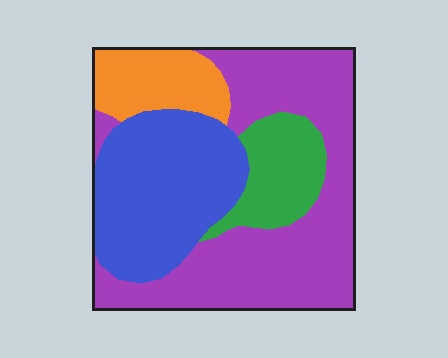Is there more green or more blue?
Blue.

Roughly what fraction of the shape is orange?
Orange covers around 10% of the shape.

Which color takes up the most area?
Purple, at roughly 45%.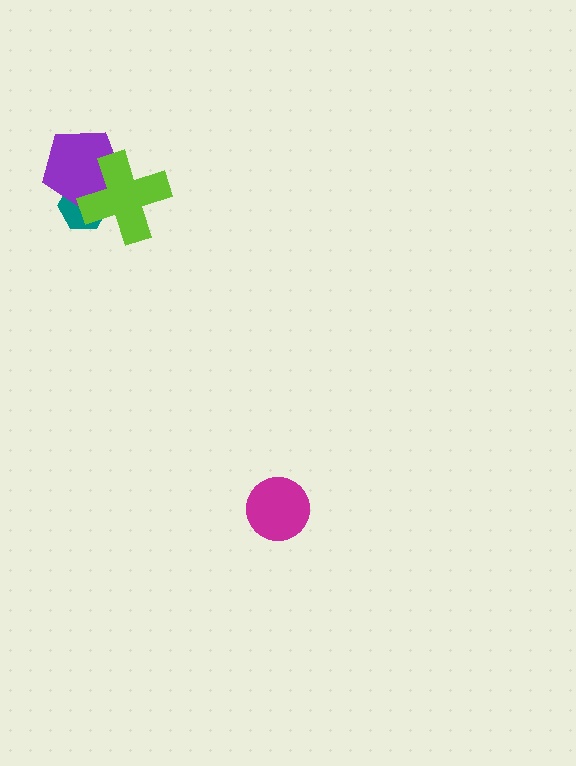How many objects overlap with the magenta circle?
0 objects overlap with the magenta circle.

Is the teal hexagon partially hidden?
Yes, it is partially covered by another shape.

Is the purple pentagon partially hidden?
Yes, it is partially covered by another shape.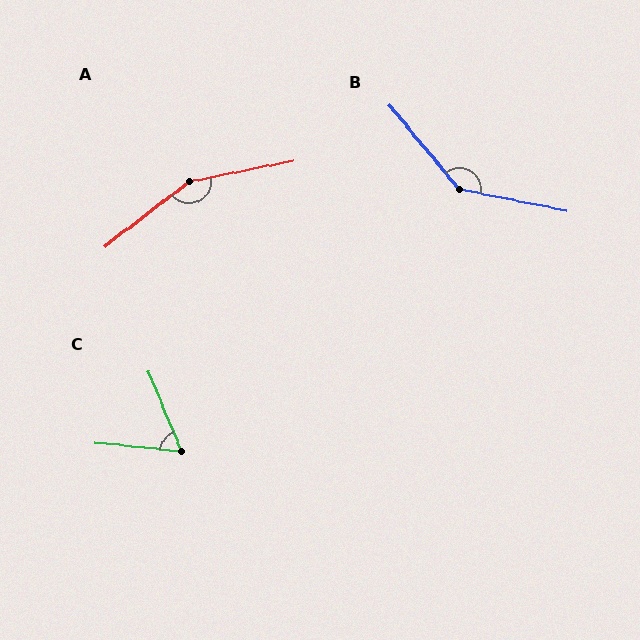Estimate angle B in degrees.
Approximately 141 degrees.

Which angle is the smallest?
C, at approximately 62 degrees.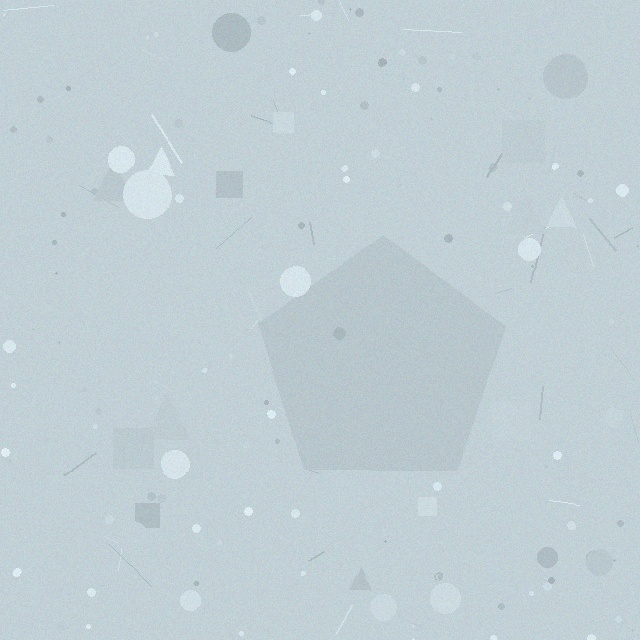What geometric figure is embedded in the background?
A pentagon is embedded in the background.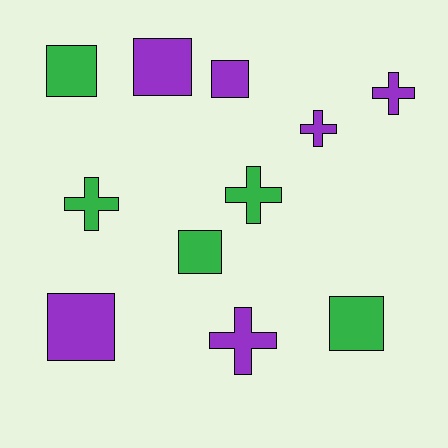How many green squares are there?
There are 3 green squares.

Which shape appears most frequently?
Square, with 6 objects.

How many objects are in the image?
There are 11 objects.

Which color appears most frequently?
Purple, with 6 objects.